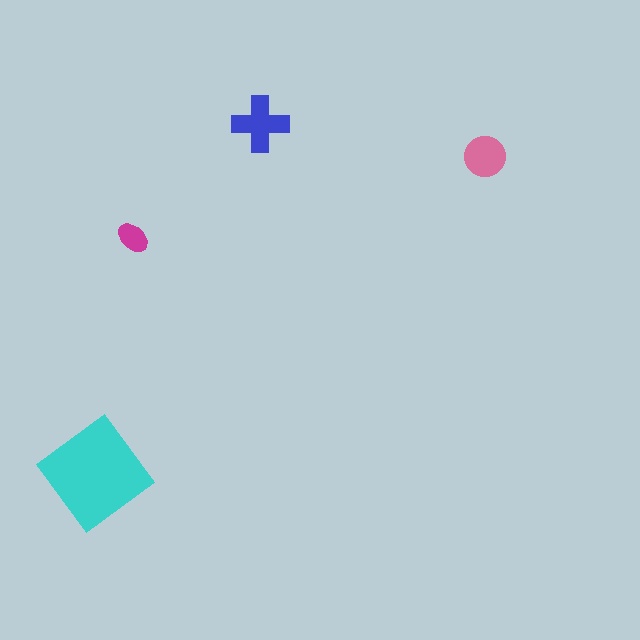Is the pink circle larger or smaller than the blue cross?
Smaller.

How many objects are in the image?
There are 4 objects in the image.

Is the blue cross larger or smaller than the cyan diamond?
Smaller.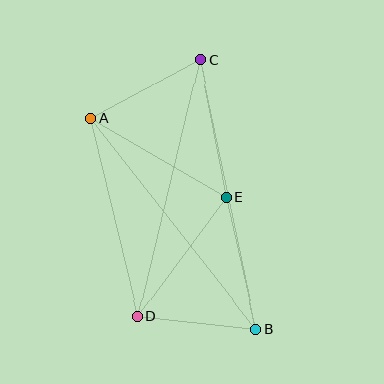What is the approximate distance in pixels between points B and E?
The distance between B and E is approximately 135 pixels.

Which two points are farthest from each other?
Points B and C are farthest from each other.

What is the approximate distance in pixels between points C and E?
The distance between C and E is approximately 140 pixels.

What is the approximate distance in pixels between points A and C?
The distance between A and C is approximately 123 pixels.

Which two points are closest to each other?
Points B and D are closest to each other.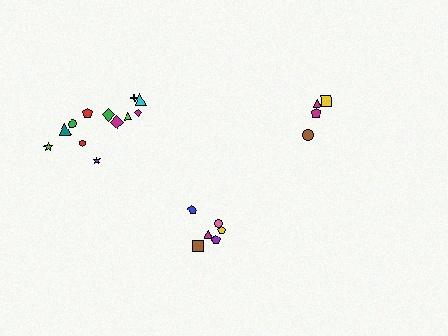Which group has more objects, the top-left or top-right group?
The top-left group.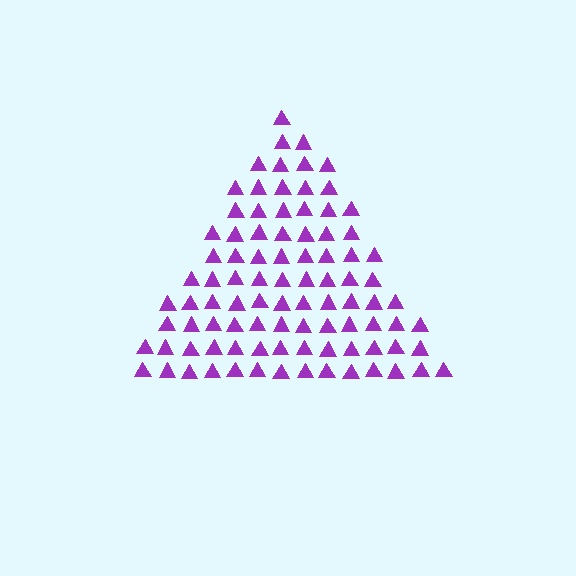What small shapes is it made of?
It is made of small triangles.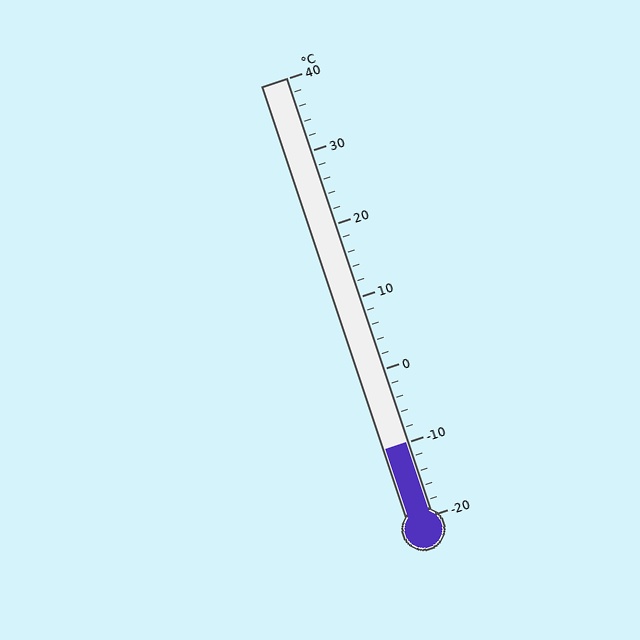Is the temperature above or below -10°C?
The temperature is at -10°C.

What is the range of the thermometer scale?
The thermometer scale ranges from -20°C to 40°C.